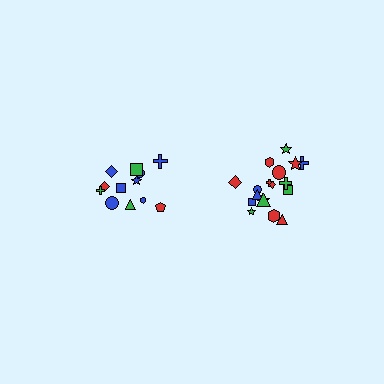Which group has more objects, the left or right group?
The right group.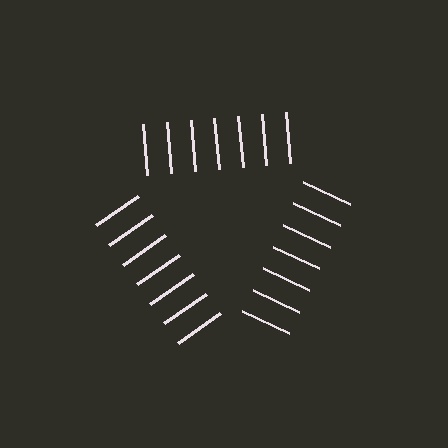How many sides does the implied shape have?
3 sides — the line-ends trace a triangle.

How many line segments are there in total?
21 — 7 along each of the 3 edges.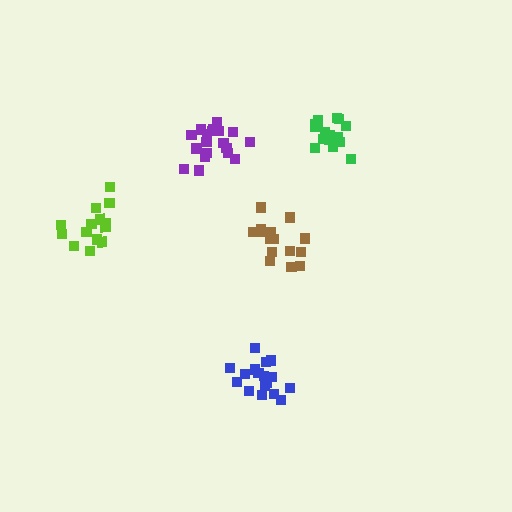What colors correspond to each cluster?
The clusters are colored: purple, green, lime, blue, brown.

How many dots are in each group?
Group 1: 19 dots, Group 2: 16 dots, Group 3: 14 dots, Group 4: 18 dots, Group 5: 15 dots (82 total).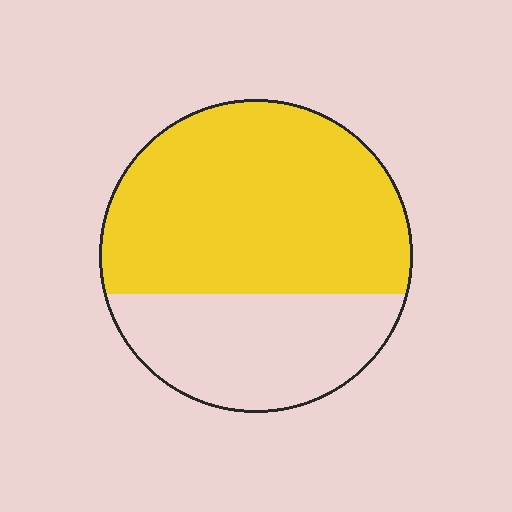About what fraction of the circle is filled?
About two thirds (2/3).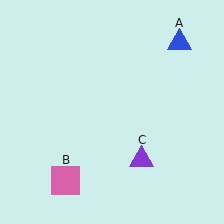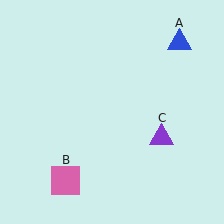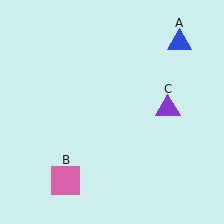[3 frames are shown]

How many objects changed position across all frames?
1 object changed position: purple triangle (object C).